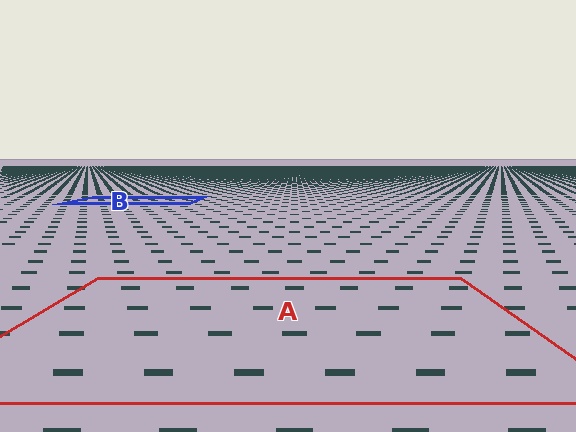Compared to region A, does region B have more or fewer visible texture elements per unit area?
Region B has more texture elements per unit area — they are packed more densely because it is farther away.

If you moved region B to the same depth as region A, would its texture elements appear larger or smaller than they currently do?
They would appear larger. At a closer depth, the same texture elements are projected at a bigger on-screen size.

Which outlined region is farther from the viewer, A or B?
Region B is farther from the viewer — the texture elements inside it appear smaller and more densely packed.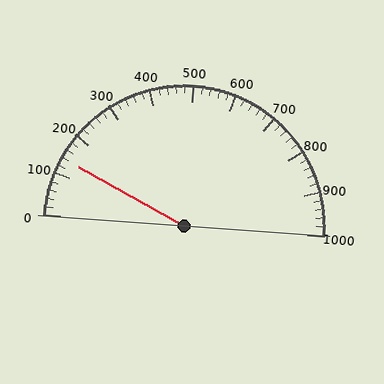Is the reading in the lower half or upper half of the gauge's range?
The reading is in the lower half of the range (0 to 1000).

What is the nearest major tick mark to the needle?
The nearest major tick mark is 100.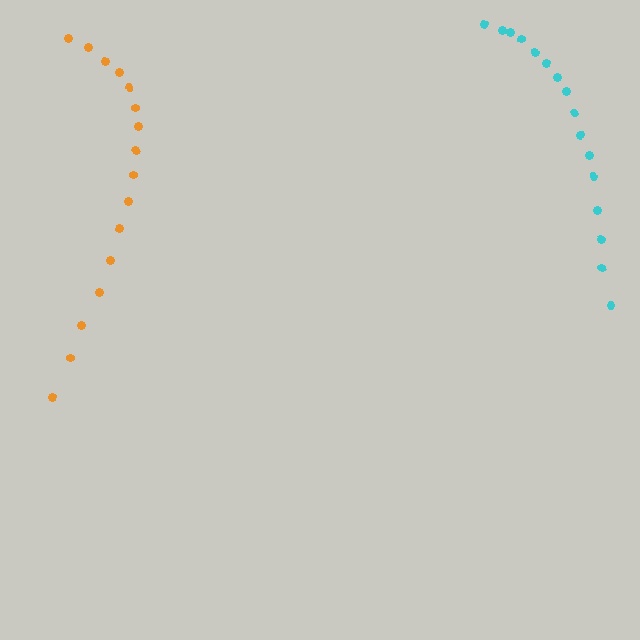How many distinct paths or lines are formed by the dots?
There are 2 distinct paths.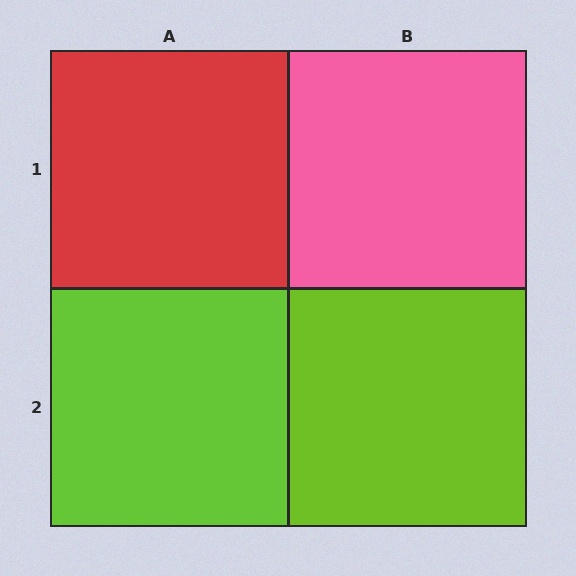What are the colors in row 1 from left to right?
Red, pink.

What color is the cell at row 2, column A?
Lime.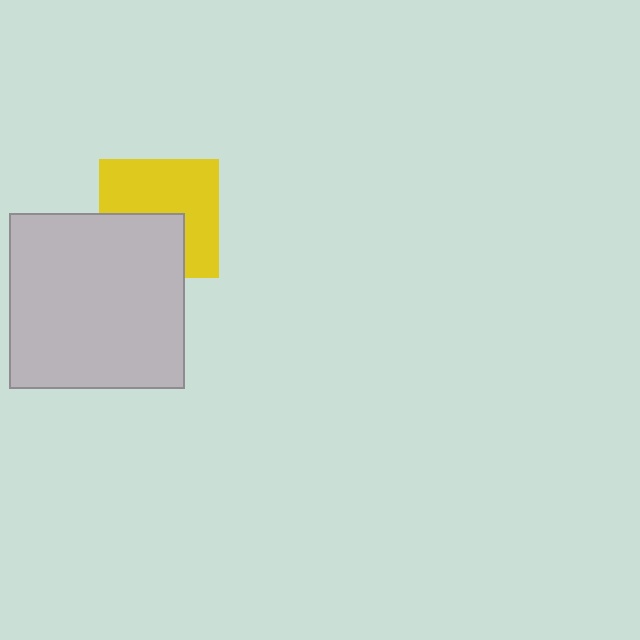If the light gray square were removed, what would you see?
You would see the complete yellow square.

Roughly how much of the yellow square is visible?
About half of it is visible (roughly 61%).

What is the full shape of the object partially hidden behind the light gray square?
The partially hidden object is a yellow square.